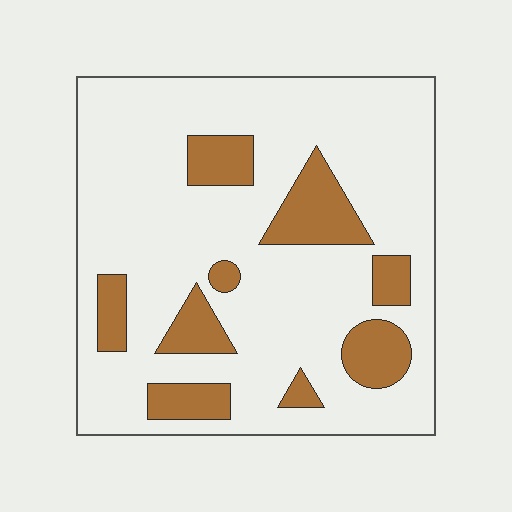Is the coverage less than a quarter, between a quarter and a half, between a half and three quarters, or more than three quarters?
Less than a quarter.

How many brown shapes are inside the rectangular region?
9.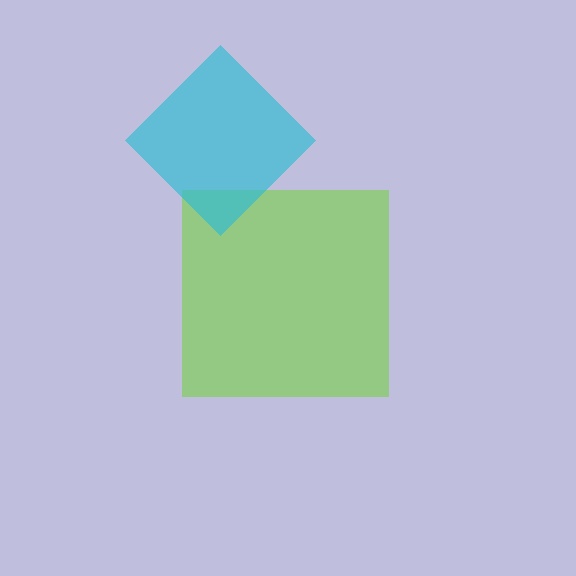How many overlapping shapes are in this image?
There are 2 overlapping shapes in the image.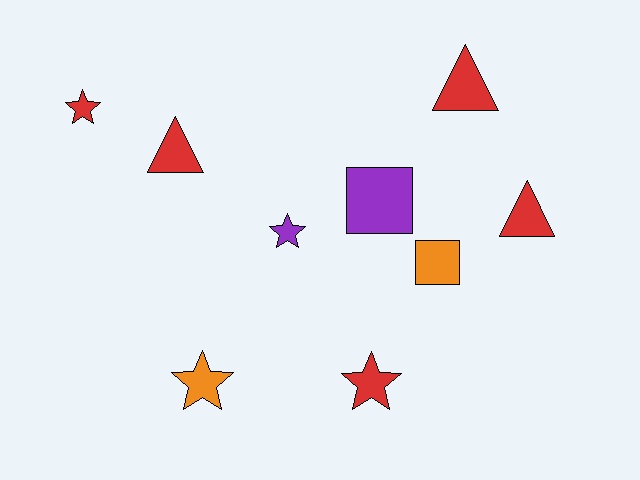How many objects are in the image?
There are 9 objects.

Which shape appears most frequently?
Star, with 4 objects.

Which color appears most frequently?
Red, with 5 objects.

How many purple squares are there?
There is 1 purple square.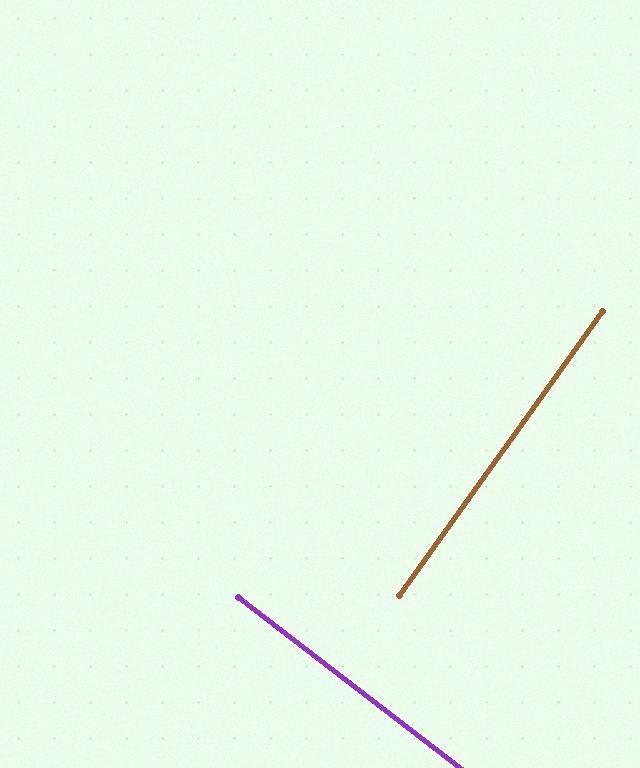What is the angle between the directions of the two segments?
Approximately 88 degrees.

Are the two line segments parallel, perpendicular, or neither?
Perpendicular — they meet at approximately 88°.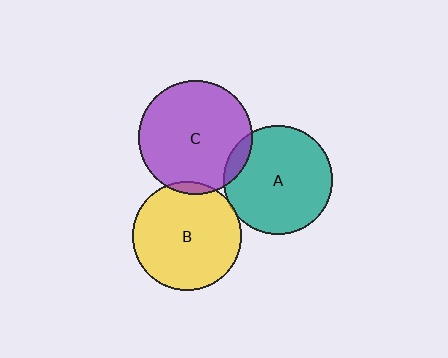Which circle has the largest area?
Circle C (purple).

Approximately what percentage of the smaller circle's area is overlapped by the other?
Approximately 5%.